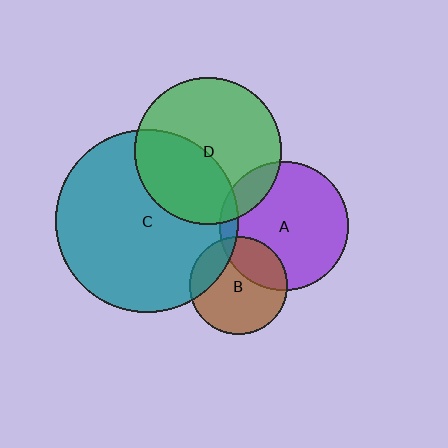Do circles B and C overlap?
Yes.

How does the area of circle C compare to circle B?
Approximately 3.5 times.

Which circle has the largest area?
Circle C (teal).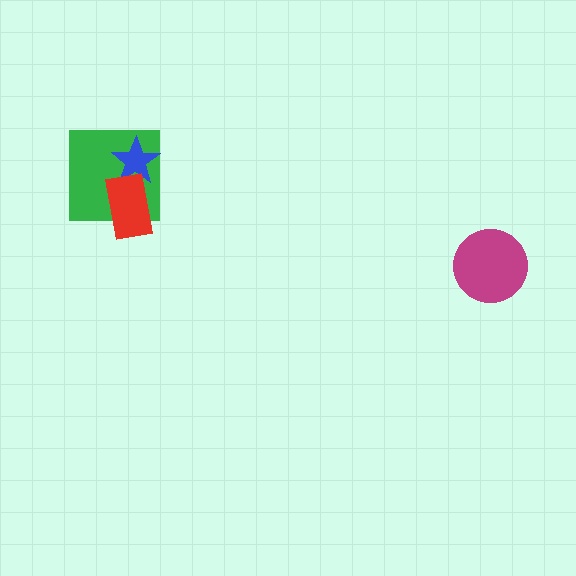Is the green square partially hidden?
Yes, it is partially covered by another shape.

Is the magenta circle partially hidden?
No, no other shape covers it.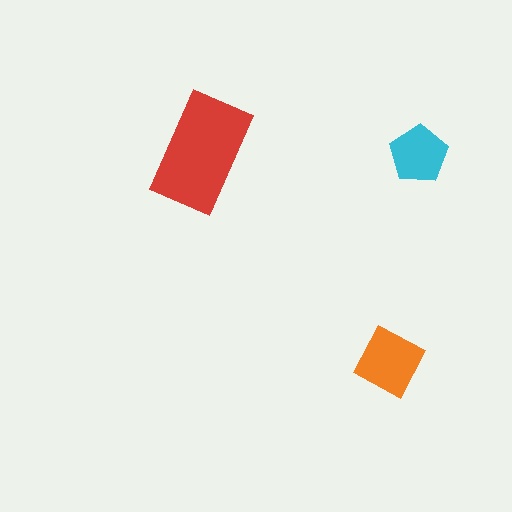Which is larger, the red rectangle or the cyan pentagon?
The red rectangle.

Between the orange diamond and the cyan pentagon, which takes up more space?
The orange diamond.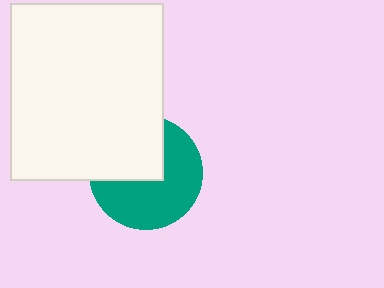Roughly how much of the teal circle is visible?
About half of it is visible (roughly 59%).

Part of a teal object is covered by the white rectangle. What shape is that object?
It is a circle.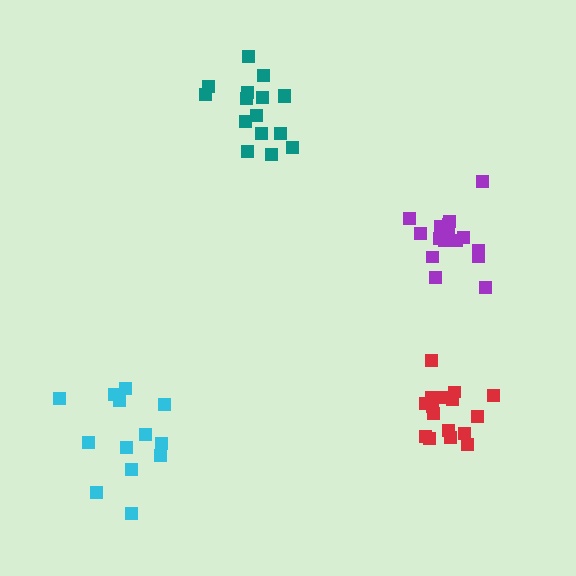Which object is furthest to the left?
The cyan cluster is leftmost.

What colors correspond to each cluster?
The clusters are colored: cyan, red, purple, teal.